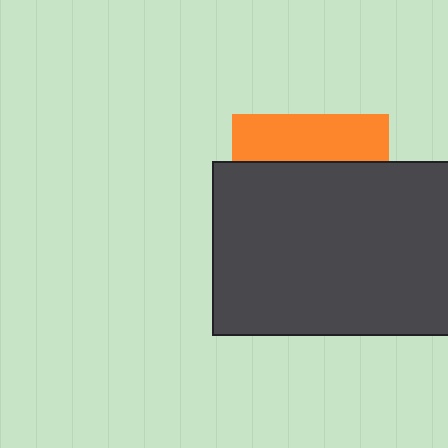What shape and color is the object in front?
The object in front is a dark gray rectangle.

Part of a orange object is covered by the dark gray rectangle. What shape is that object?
It is a square.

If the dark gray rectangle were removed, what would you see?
You would see the complete orange square.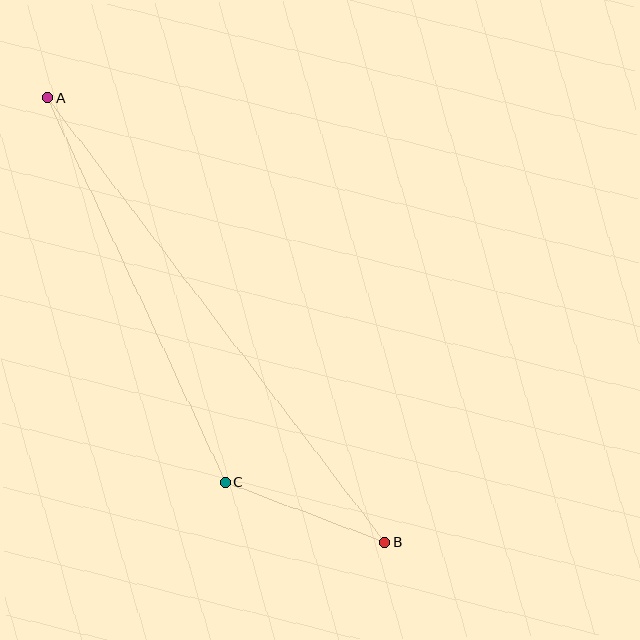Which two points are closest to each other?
Points B and C are closest to each other.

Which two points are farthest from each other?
Points A and B are farthest from each other.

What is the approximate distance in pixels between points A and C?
The distance between A and C is approximately 423 pixels.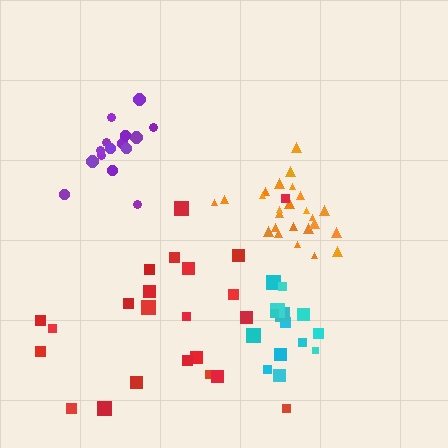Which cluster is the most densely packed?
Orange.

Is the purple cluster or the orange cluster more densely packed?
Orange.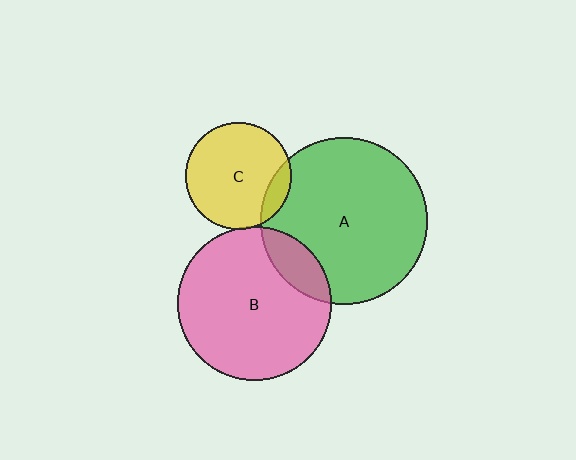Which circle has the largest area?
Circle A (green).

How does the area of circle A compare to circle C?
Approximately 2.5 times.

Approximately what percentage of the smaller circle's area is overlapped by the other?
Approximately 15%.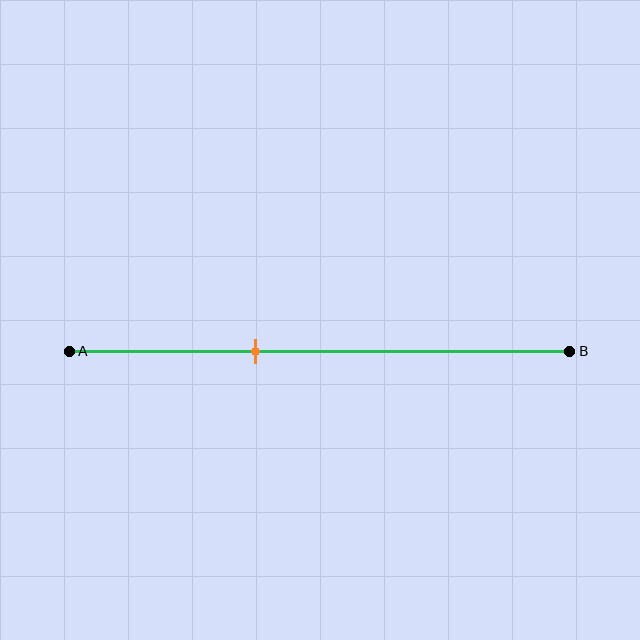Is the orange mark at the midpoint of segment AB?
No, the mark is at about 35% from A, not at the 50% midpoint.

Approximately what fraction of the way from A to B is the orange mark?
The orange mark is approximately 35% of the way from A to B.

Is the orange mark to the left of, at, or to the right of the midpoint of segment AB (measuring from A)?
The orange mark is to the left of the midpoint of segment AB.